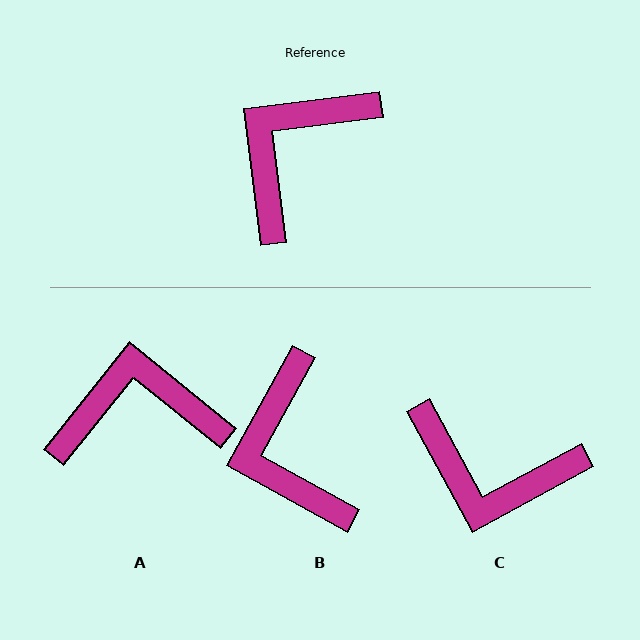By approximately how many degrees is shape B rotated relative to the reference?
Approximately 54 degrees counter-clockwise.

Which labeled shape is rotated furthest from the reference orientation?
C, about 111 degrees away.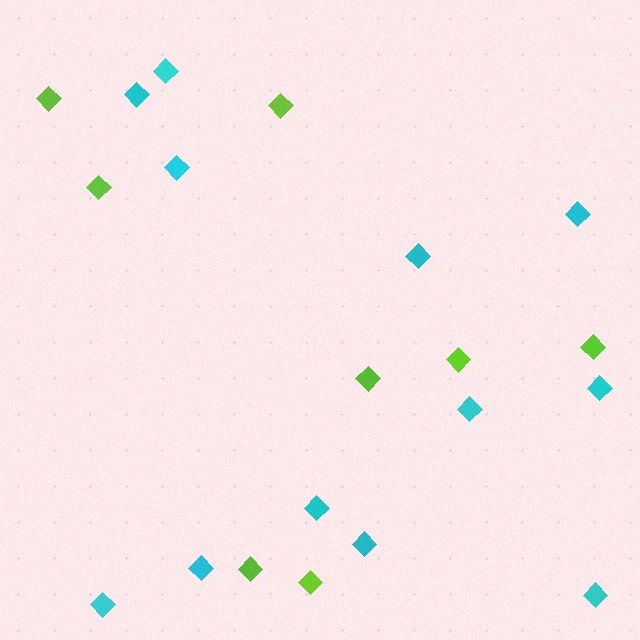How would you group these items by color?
There are 2 groups: one group of lime diamonds (8) and one group of cyan diamonds (12).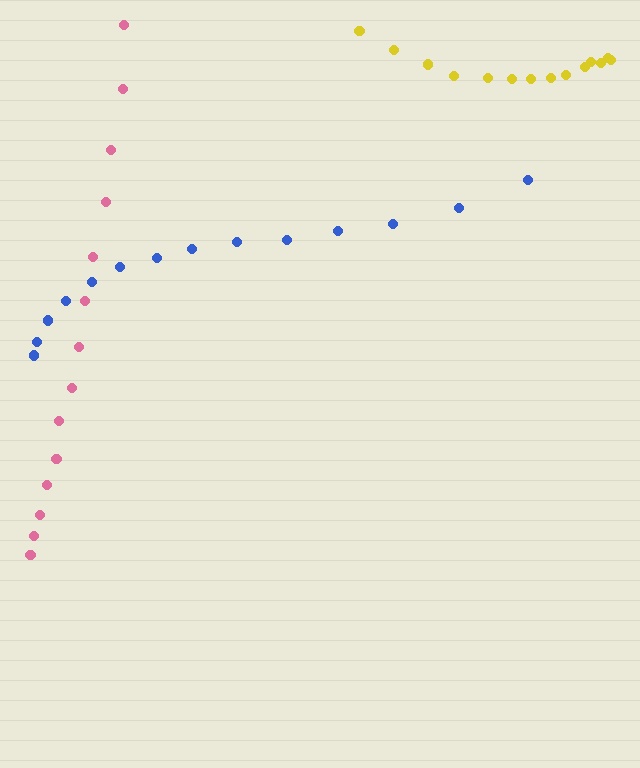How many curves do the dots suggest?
There are 3 distinct paths.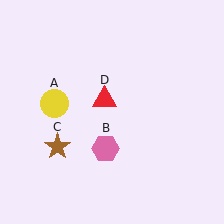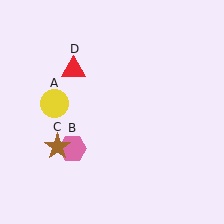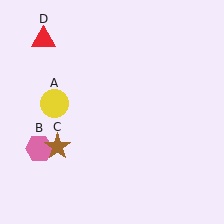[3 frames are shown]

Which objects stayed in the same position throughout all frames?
Yellow circle (object A) and brown star (object C) remained stationary.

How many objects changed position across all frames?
2 objects changed position: pink hexagon (object B), red triangle (object D).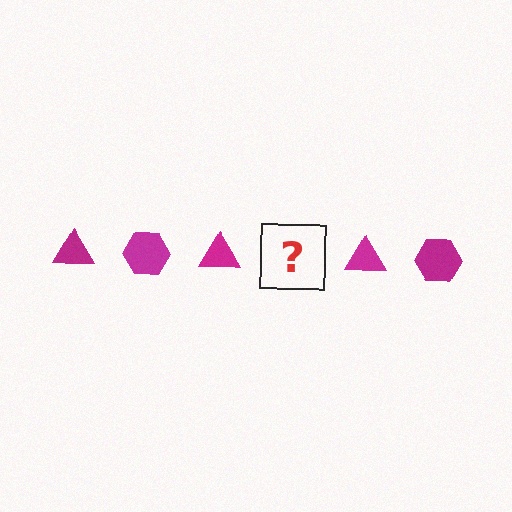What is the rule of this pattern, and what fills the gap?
The rule is that the pattern cycles through triangle, hexagon shapes in magenta. The gap should be filled with a magenta hexagon.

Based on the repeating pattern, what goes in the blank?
The blank should be a magenta hexagon.